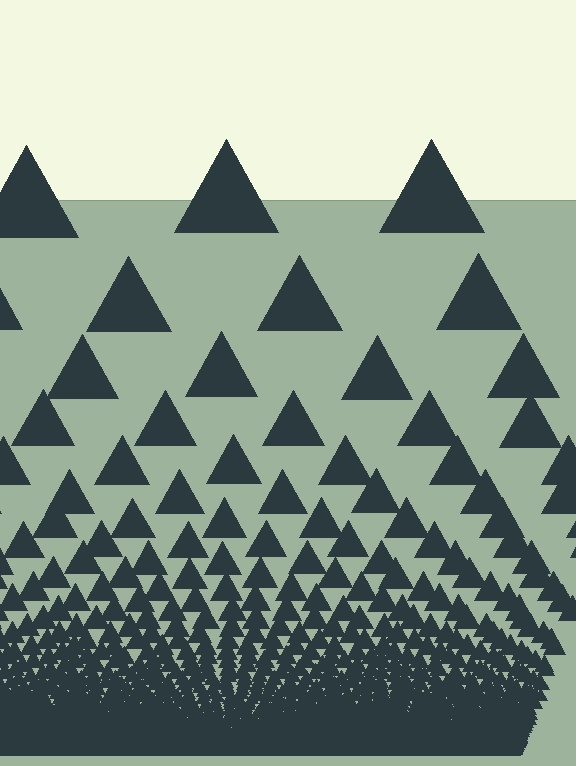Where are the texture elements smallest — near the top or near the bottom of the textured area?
Near the bottom.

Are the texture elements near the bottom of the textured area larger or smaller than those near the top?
Smaller. The gradient is inverted — elements near the bottom are smaller and denser.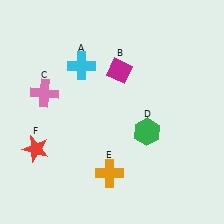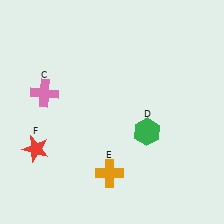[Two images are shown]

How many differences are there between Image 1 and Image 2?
There are 2 differences between the two images.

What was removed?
The cyan cross (A), the magenta diamond (B) were removed in Image 2.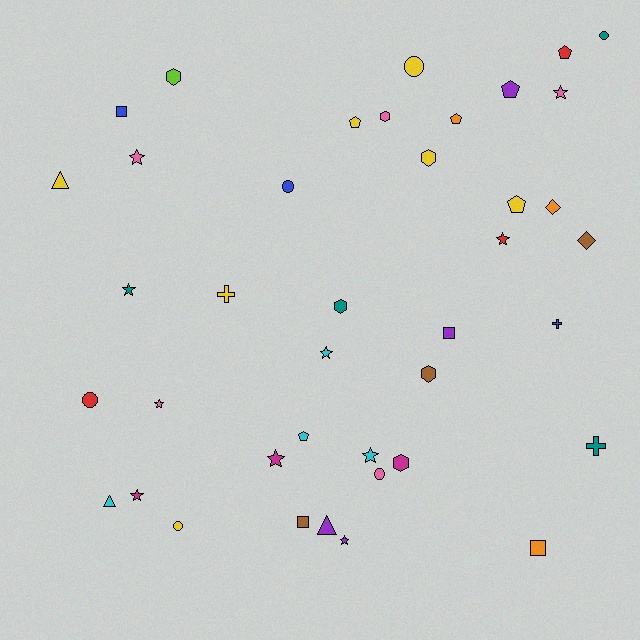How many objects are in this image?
There are 40 objects.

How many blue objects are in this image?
There are 3 blue objects.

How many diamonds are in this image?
There are 2 diamonds.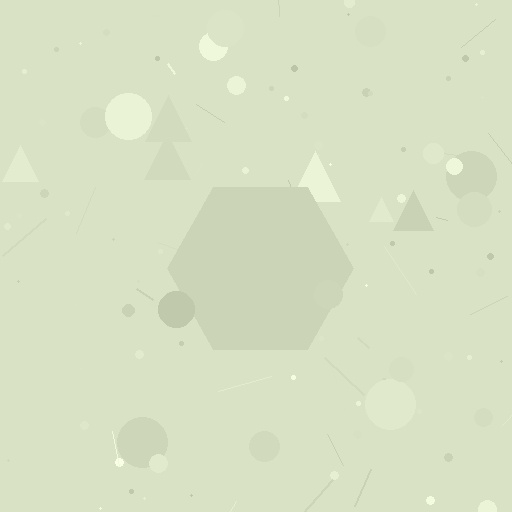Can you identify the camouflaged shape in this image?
The camouflaged shape is a hexagon.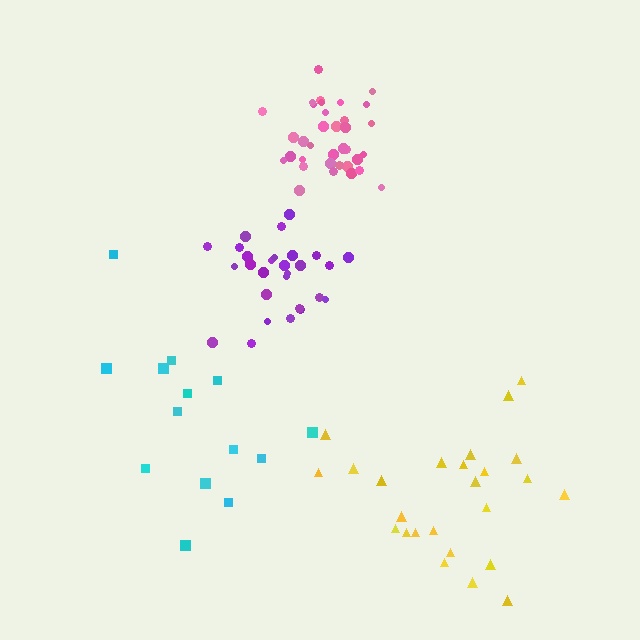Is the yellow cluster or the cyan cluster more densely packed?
Yellow.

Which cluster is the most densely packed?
Pink.